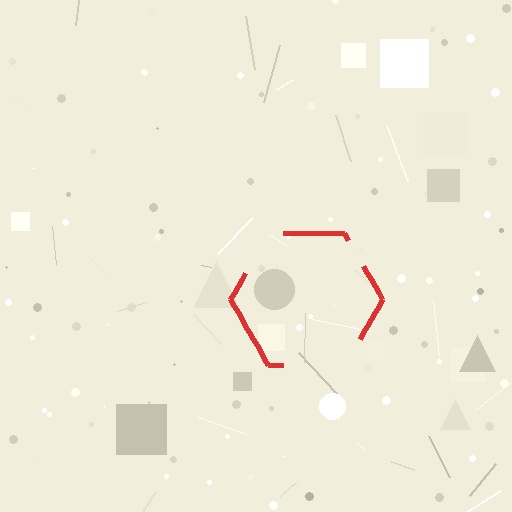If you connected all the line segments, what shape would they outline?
They would outline a hexagon.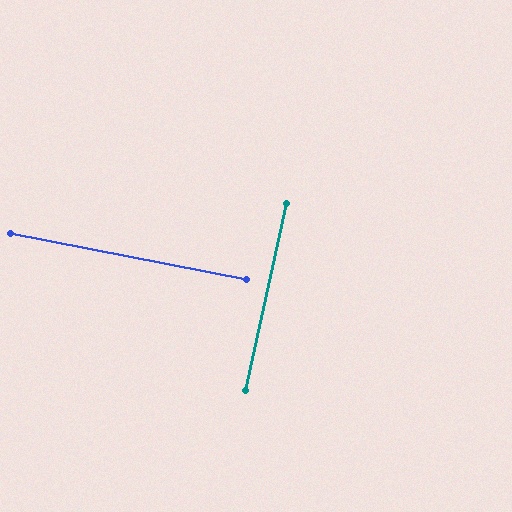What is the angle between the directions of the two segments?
Approximately 89 degrees.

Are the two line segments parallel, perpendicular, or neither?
Perpendicular — they meet at approximately 89°.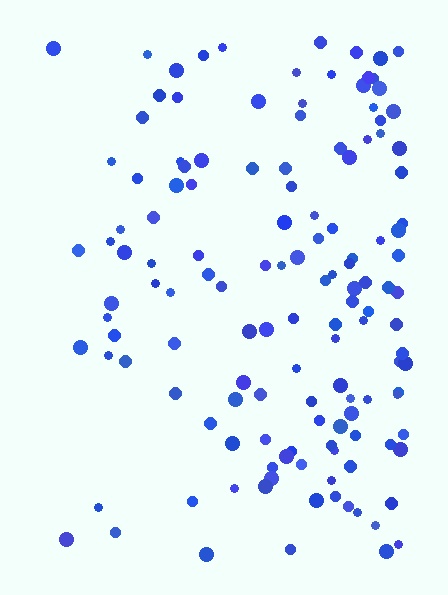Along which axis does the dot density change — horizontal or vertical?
Horizontal.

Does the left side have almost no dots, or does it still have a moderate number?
Still a moderate number, just noticeably fewer than the right.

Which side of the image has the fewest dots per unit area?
The left.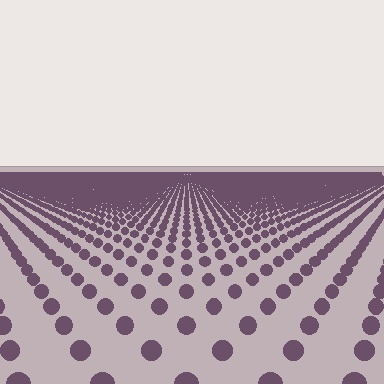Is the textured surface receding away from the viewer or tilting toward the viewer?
The surface is receding away from the viewer. Texture elements get smaller and denser toward the top.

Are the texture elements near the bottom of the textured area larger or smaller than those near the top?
Larger. Near the bottom, elements are closer to the viewer and appear at a bigger on-screen size.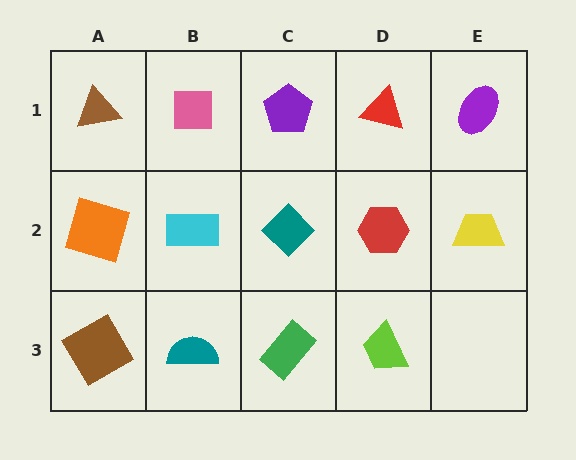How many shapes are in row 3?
4 shapes.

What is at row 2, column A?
An orange square.